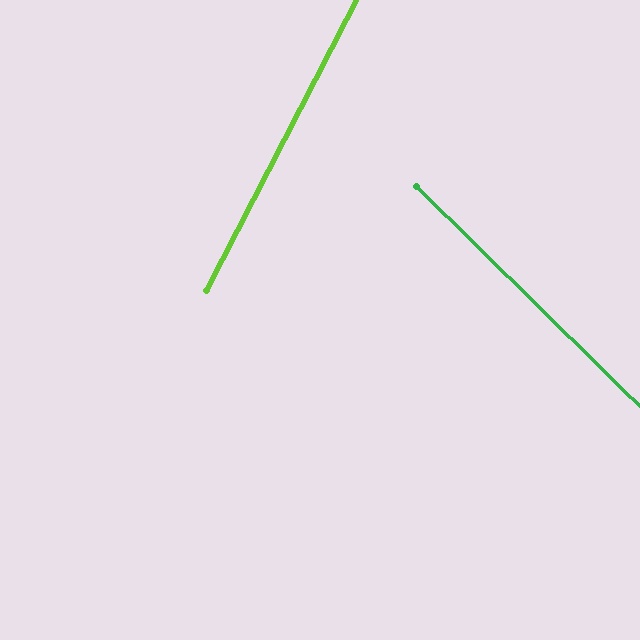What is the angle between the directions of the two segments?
Approximately 73 degrees.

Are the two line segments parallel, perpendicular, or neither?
Neither parallel nor perpendicular — they differ by about 73°.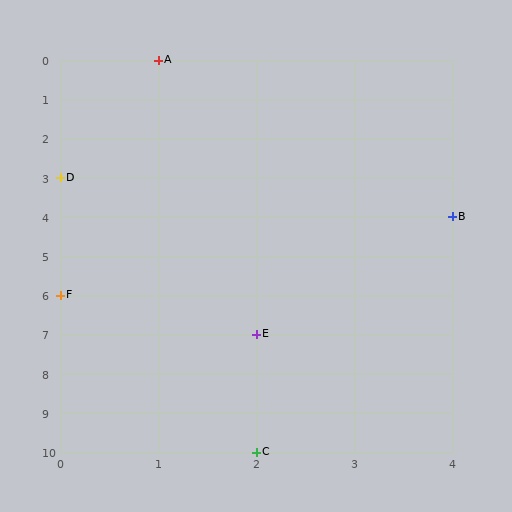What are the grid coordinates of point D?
Point D is at grid coordinates (0, 3).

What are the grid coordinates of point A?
Point A is at grid coordinates (1, 0).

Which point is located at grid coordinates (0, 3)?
Point D is at (0, 3).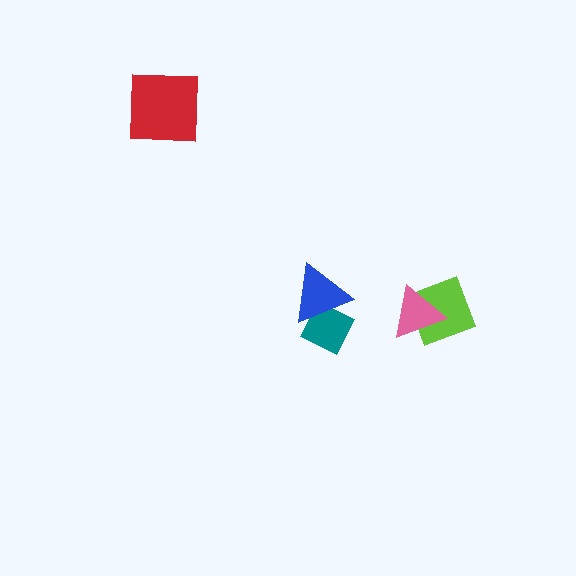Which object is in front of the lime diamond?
The pink triangle is in front of the lime diamond.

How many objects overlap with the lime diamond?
1 object overlaps with the lime diamond.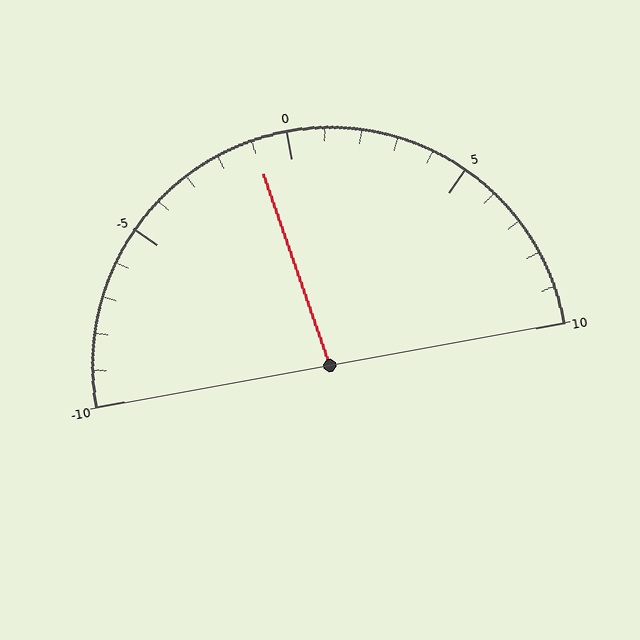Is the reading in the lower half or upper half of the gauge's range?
The reading is in the lower half of the range (-10 to 10).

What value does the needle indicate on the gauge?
The needle indicates approximately -1.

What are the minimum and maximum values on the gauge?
The gauge ranges from -10 to 10.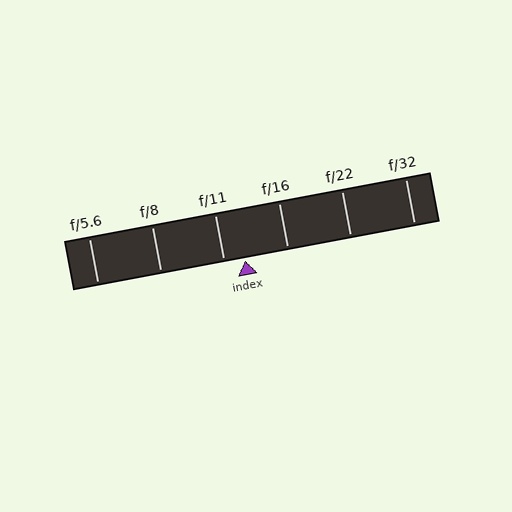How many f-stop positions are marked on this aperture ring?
There are 6 f-stop positions marked.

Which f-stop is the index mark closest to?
The index mark is closest to f/11.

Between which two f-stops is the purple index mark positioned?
The index mark is between f/11 and f/16.